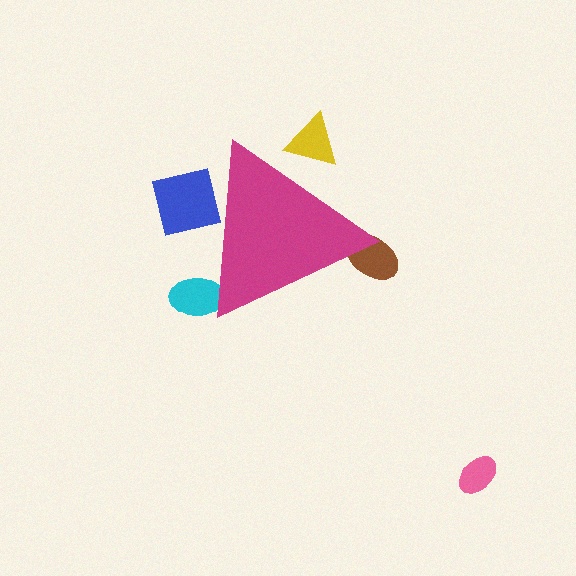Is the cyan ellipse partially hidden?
Yes, the cyan ellipse is partially hidden behind the magenta triangle.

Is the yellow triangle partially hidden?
Yes, the yellow triangle is partially hidden behind the magenta triangle.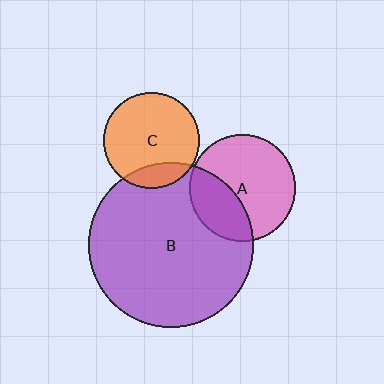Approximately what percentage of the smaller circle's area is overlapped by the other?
Approximately 15%.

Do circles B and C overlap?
Yes.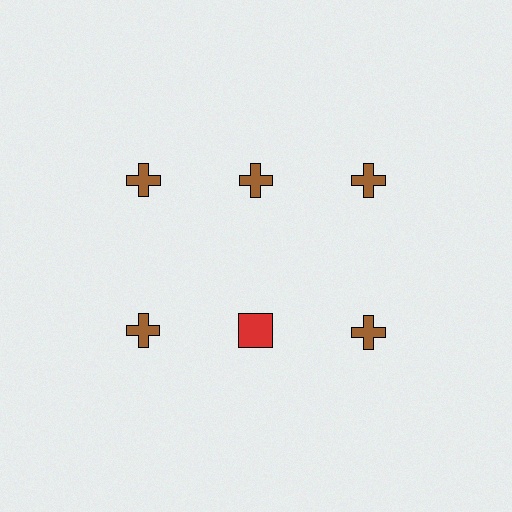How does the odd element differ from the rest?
It differs in both color (red instead of brown) and shape (square instead of cross).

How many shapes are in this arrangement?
There are 6 shapes arranged in a grid pattern.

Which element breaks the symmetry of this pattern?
The red square in the second row, second from left column breaks the symmetry. All other shapes are brown crosses.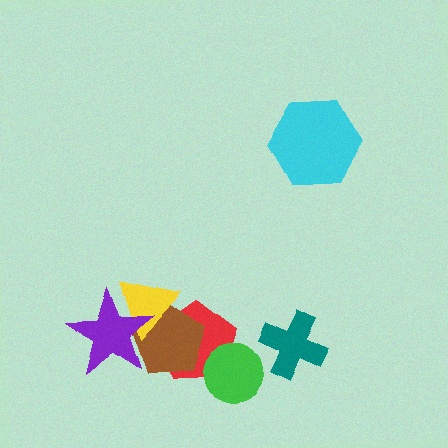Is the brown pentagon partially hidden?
Yes, it is partially covered by another shape.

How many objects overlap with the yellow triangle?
3 objects overlap with the yellow triangle.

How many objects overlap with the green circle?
1 object overlaps with the green circle.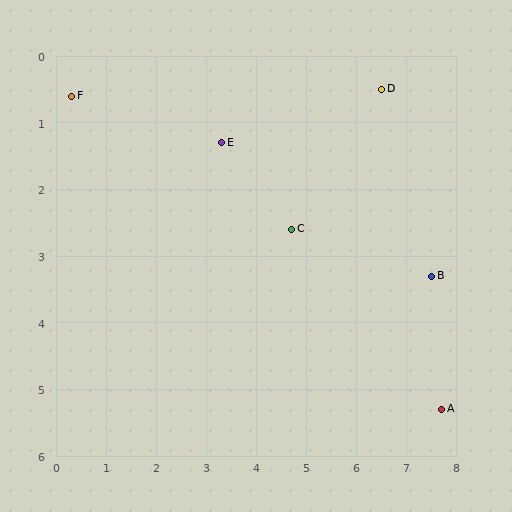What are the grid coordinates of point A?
Point A is at approximately (7.7, 5.3).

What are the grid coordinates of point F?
Point F is at approximately (0.3, 0.6).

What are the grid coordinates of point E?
Point E is at approximately (3.3, 1.3).